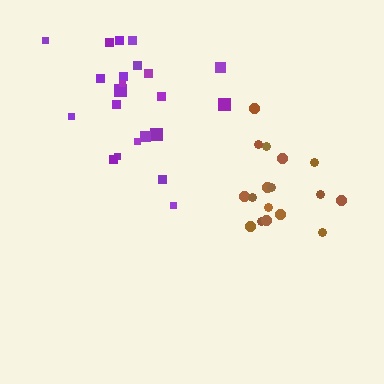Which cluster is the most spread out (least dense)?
Purple.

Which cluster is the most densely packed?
Brown.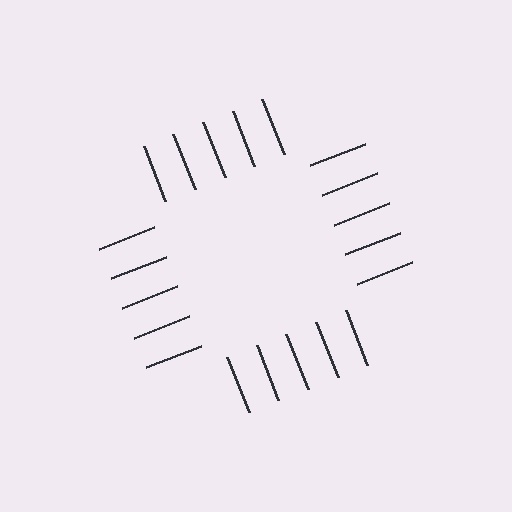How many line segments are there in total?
20 — 5 along each of the 4 edges.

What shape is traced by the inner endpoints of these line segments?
An illusory square — the line segments terminate on its edges but no continuous stroke is drawn.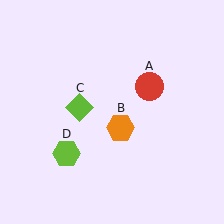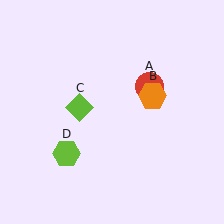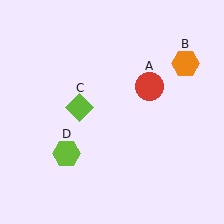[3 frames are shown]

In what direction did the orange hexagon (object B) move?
The orange hexagon (object B) moved up and to the right.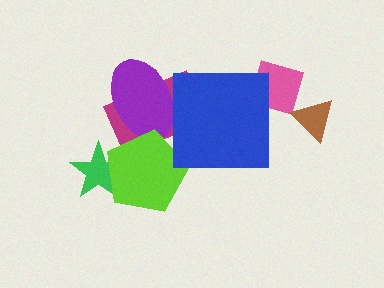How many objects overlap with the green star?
1 object overlaps with the green star.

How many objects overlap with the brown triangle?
1 object overlaps with the brown triangle.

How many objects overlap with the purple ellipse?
3 objects overlap with the purple ellipse.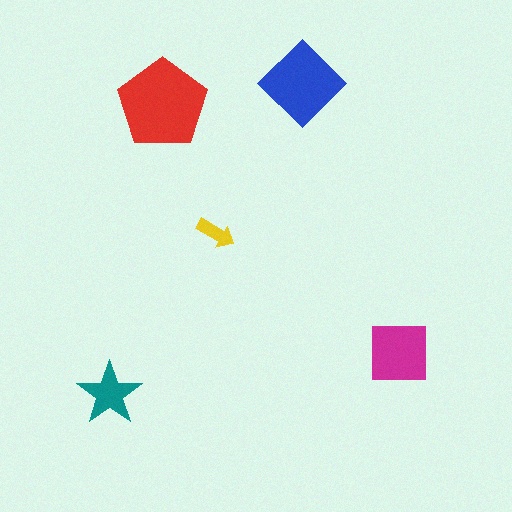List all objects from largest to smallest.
The red pentagon, the blue diamond, the magenta square, the teal star, the yellow arrow.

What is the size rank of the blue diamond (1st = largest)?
2nd.